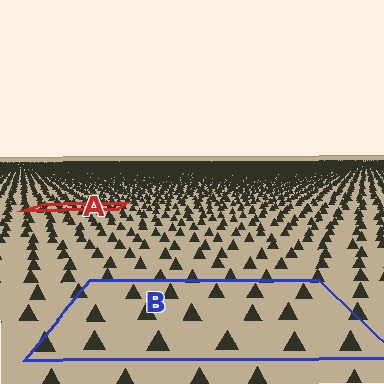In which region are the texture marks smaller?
The texture marks are smaller in region A, because it is farther away.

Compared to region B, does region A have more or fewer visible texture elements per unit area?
Region A has more texture elements per unit area — they are packed more densely because it is farther away.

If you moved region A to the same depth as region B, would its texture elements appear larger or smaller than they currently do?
They would appear larger. At a closer depth, the same texture elements are projected at a bigger on-screen size.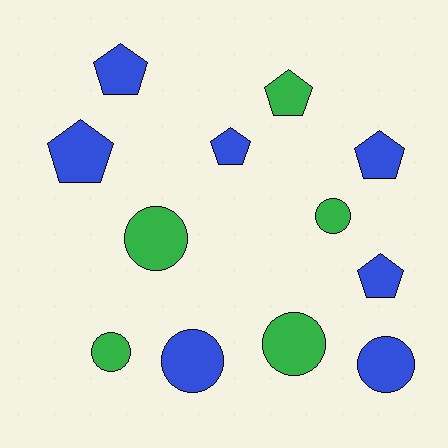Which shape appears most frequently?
Circle, with 6 objects.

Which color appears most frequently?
Blue, with 7 objects.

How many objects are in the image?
There are 12 objects.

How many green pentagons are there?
There is 1 green pentagon.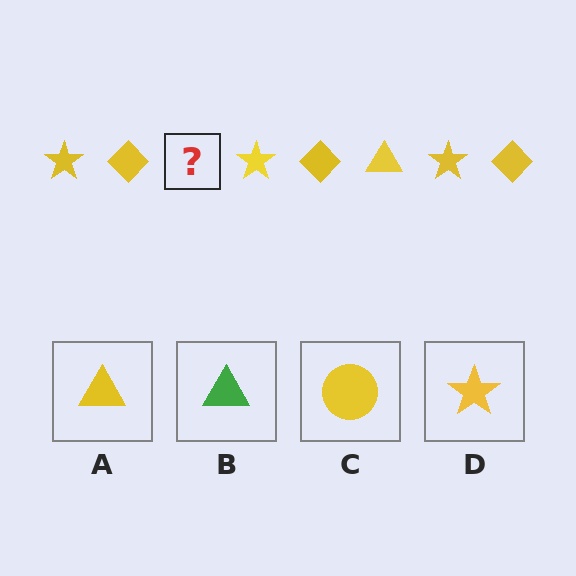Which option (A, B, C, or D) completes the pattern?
A.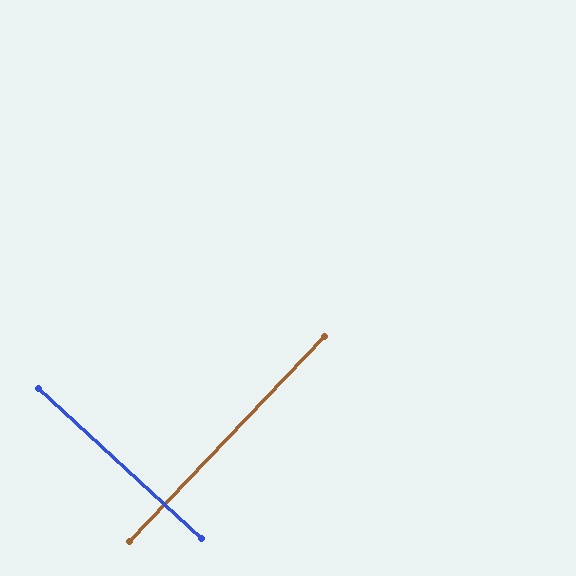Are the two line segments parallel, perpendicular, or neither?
Perpendicular — they meet at approximately 89°.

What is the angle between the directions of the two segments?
Approximately 89 degrees.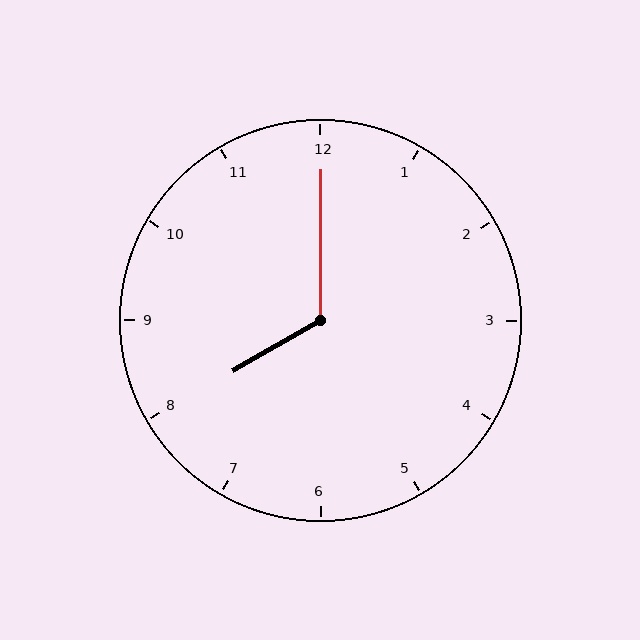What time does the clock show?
8:00.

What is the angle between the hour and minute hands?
Approximately 120 degrees.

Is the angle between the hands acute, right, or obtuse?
It is obtuse.